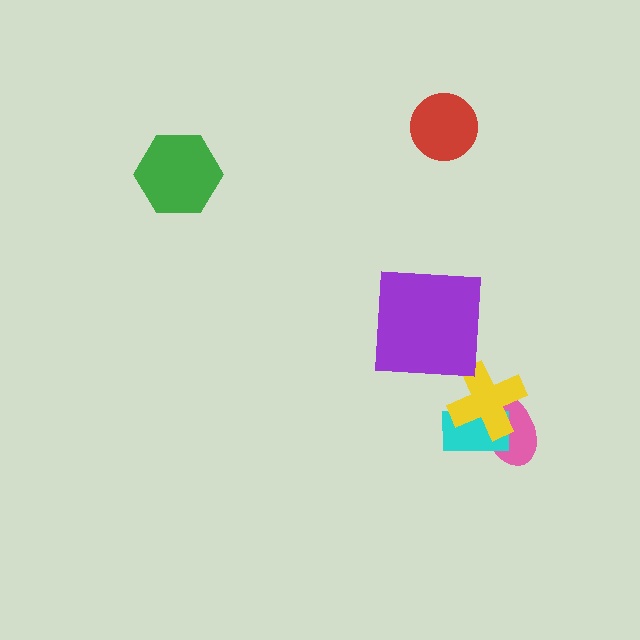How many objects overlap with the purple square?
0 objects overlap with the purple square.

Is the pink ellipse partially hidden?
Yes, it is partially covered by another shape.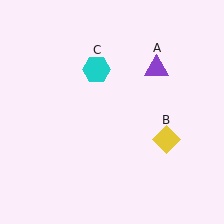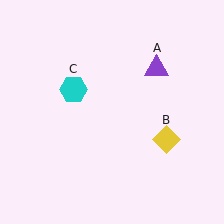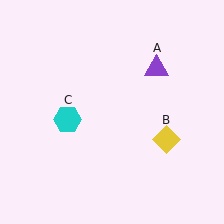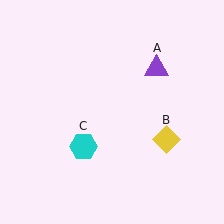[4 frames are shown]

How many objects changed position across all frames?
1 object changed position: cyan hexagon (object C).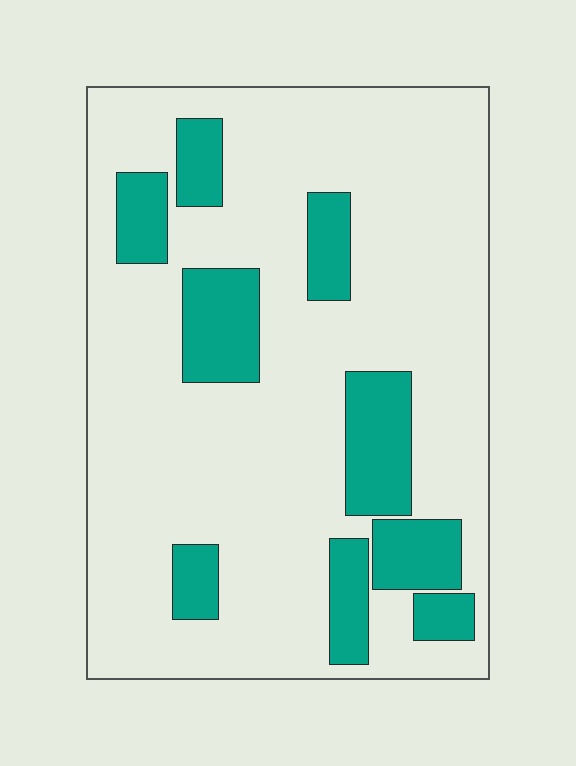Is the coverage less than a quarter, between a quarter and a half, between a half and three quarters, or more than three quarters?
Less than a quarter.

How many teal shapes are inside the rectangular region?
9.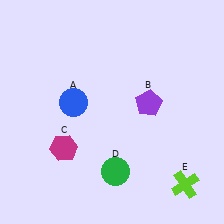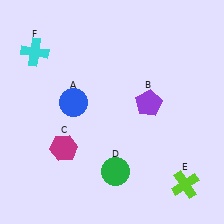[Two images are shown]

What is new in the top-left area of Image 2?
A cyan cross (F) was added in the top-left area of Image 2.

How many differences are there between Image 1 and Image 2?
There is 1 difference between the two images.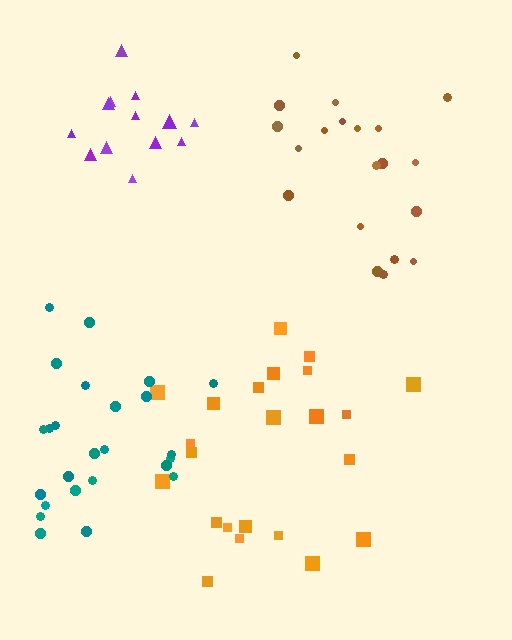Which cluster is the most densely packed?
Purple.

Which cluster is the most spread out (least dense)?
Orange.